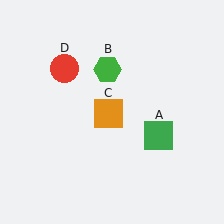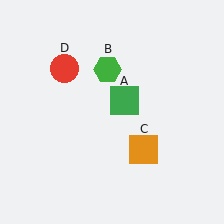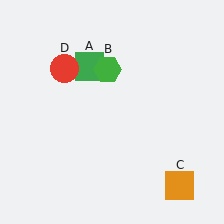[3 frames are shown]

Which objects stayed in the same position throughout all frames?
Green hexagon (object B) and red circle (object D) remained stationary.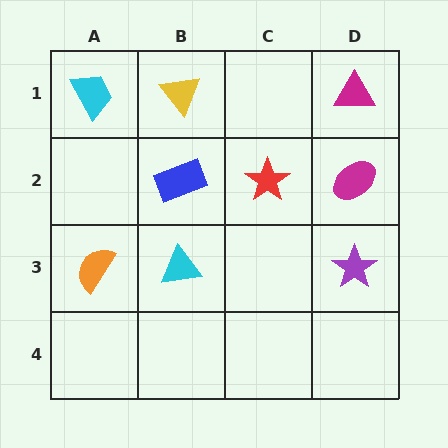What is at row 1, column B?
A yellow triangle.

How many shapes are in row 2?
3 shapes.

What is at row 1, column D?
A magenta triangle.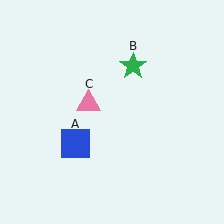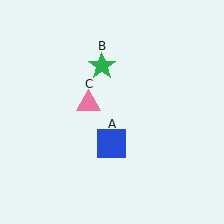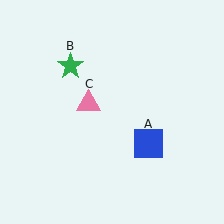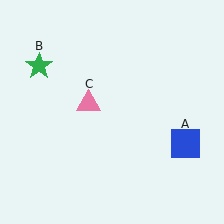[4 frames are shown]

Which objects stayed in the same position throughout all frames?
Pink triangle (object C) remained stationary.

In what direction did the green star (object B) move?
The green star (object B) moved left.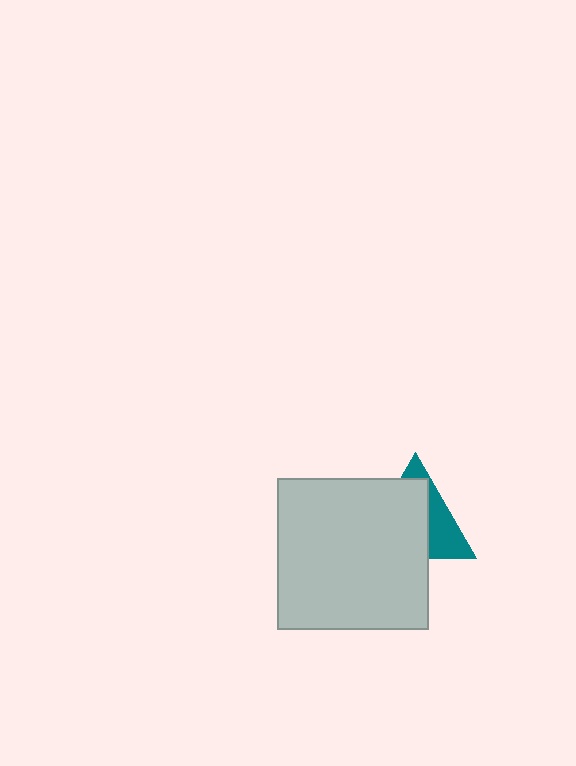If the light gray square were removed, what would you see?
You would see the complete teal triangle.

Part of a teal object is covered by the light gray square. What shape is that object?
It is a triangle.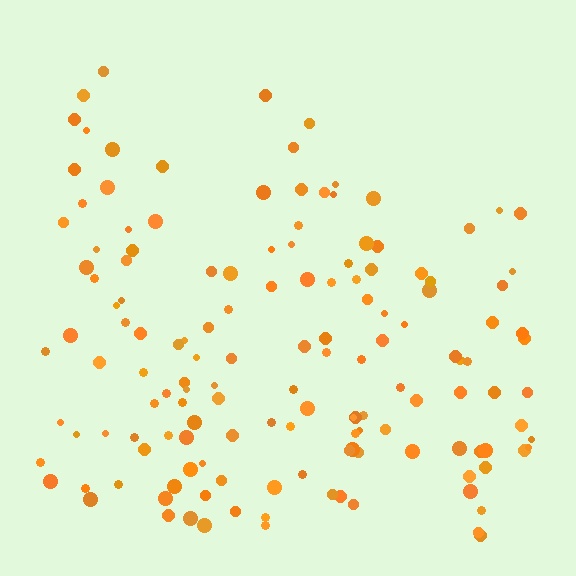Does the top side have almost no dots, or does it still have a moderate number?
Still a moderate number, just noticeably fewer than the bottom.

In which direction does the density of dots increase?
From top to bottom, with the bottom side densest.